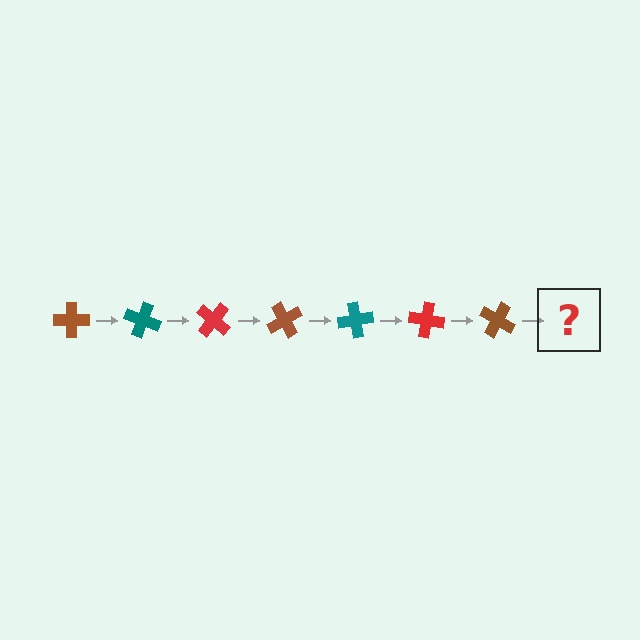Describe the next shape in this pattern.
It should be a teal cross, rotated 140 degrees from the start.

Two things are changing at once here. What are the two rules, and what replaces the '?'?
The two rules are that it rotates 20 degrees each step and the color cycles through brown, teal, and red. The '?' should be a teal cross, rotated 140 degrees from the start.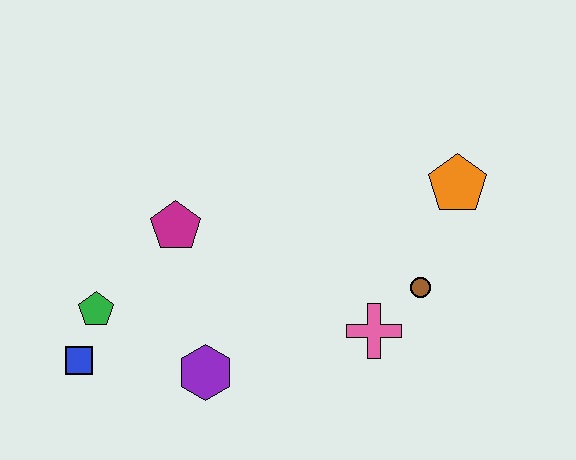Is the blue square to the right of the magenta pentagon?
No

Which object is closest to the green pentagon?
The blue square is closest to the green pentagon.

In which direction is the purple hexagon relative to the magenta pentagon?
The purple hexagon is below the magenta pentagon.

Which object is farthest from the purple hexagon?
The orange pentagon is farthest from the purple hexagon.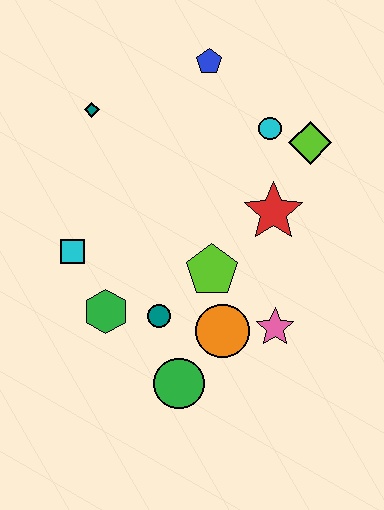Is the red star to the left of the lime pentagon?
No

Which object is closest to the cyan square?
The green hexagon is closest to the cyan square.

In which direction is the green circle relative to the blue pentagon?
The green circle is below the blue pentagon.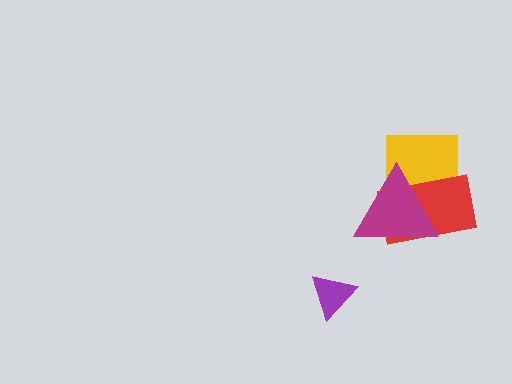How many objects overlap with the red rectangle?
2 objects overlap with the red rectangle.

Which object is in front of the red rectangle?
The magenta triangle is in front of the red rectangle.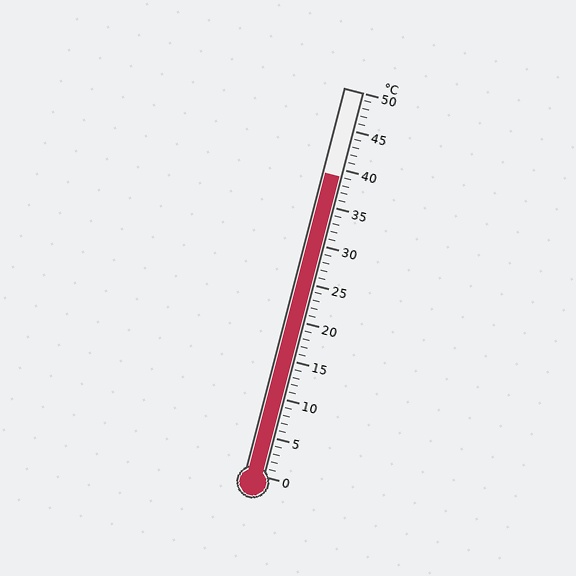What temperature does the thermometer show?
The thermometer shows approximately 39°C.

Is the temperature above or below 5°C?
The temperature is above 5°C.